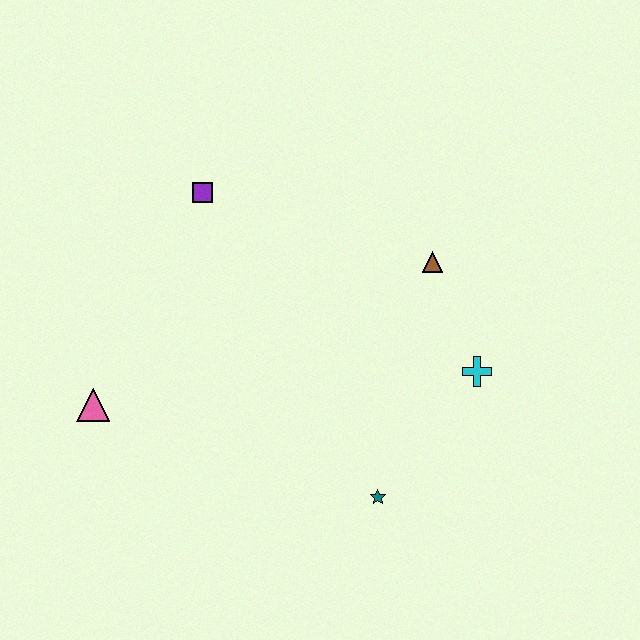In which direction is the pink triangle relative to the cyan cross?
The pink triangle is to the left of the cyan cross.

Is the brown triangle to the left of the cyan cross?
Yes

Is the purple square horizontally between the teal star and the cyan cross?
No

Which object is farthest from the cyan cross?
The pink triangle is farthest from the cyan cross.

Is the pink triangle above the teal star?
Yes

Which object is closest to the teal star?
The cyan cross is closest to the teal star.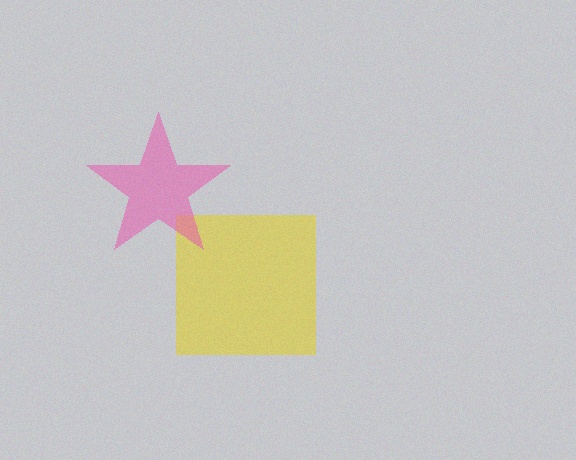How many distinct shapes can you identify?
There are 2 distinct shapes: a yellow square, a pink star.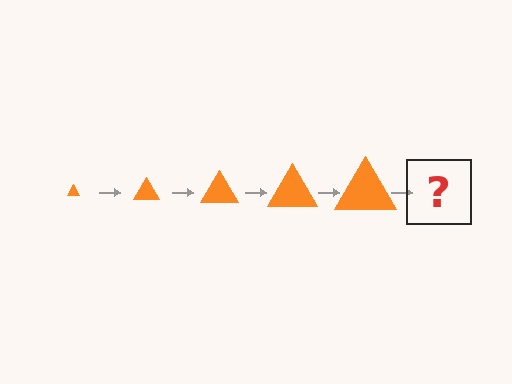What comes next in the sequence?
The next element should be an orange triangle, larger than the previous one.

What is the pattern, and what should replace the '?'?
The pattern is that the triangle gets progressively larger each step. The '?' should be an orange triangle, larger than the previous one.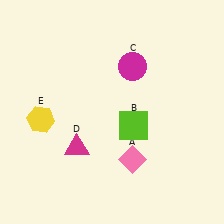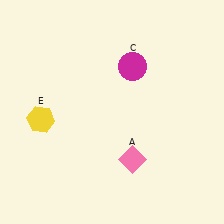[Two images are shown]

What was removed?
The lime square (B), the magenta triangle (D) were removed in Image 2.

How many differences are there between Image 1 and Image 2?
There are 2 differences between the two images.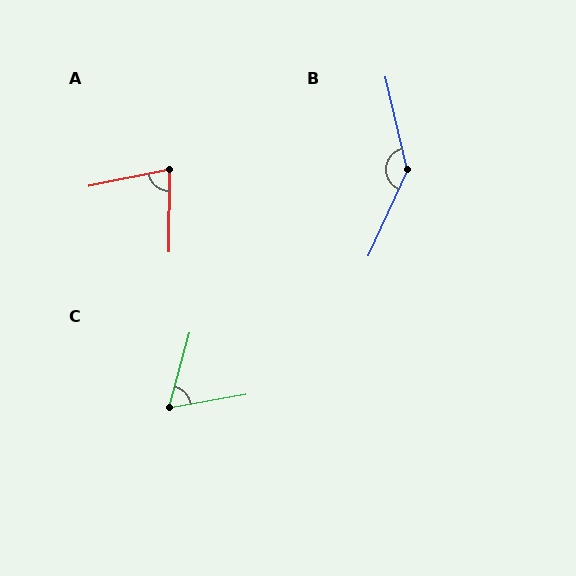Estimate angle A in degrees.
Approximately 78 degrees.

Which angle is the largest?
B, at approximately 143 degrees.